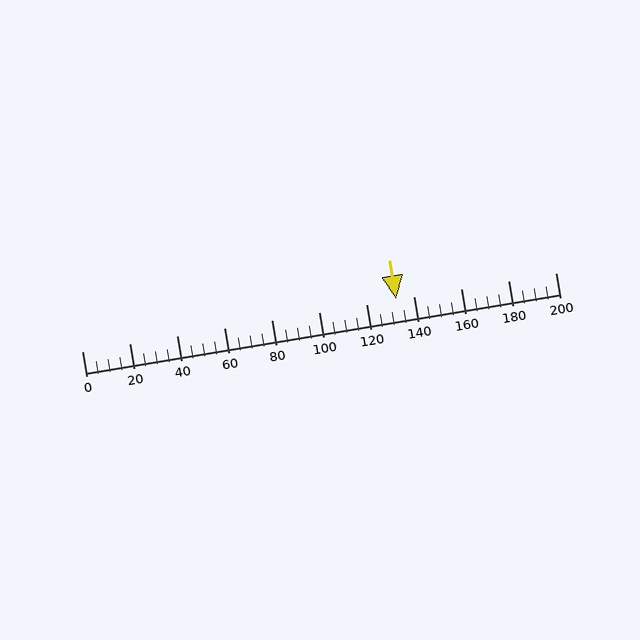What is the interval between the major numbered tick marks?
The major tick marks are spaced 20 units apart.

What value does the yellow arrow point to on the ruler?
The yellow arrow points to approximately 133.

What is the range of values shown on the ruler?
The ruler shows values from 0 to 200.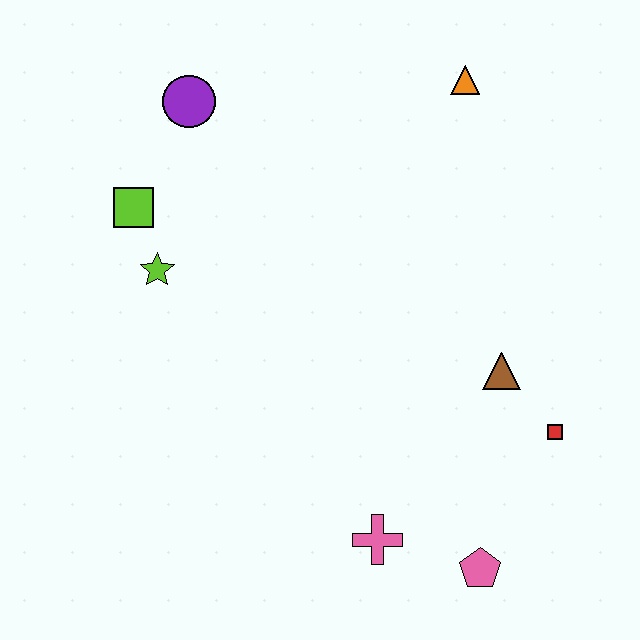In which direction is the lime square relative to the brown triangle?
The lime square is to the left of the brown triangle.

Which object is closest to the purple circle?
The lime square is closest to the purple circle.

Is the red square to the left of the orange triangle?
No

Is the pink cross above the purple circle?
No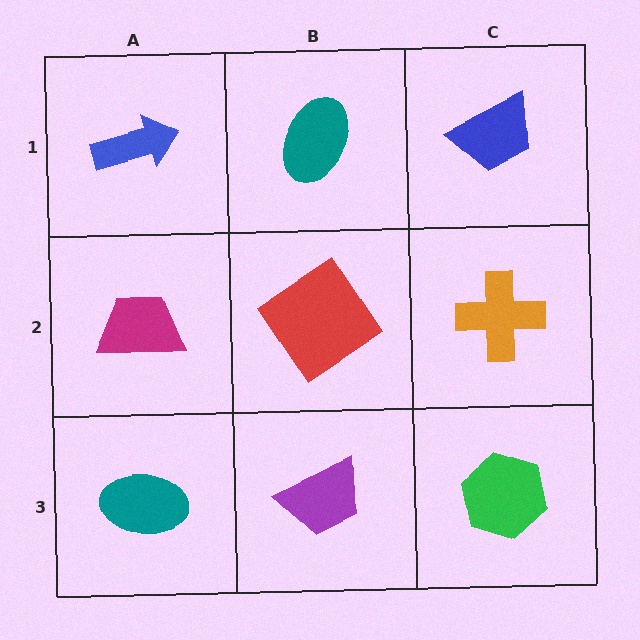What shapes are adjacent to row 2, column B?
A teal ellipse (row 1, column B), a purple trapezoid (row 3, column B), a magenta trapezoid (row 2, column A), an orange cross (row 2, column C).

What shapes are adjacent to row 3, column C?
An orange cross (row 2, column C), a purple trapezoid (row 3, column B).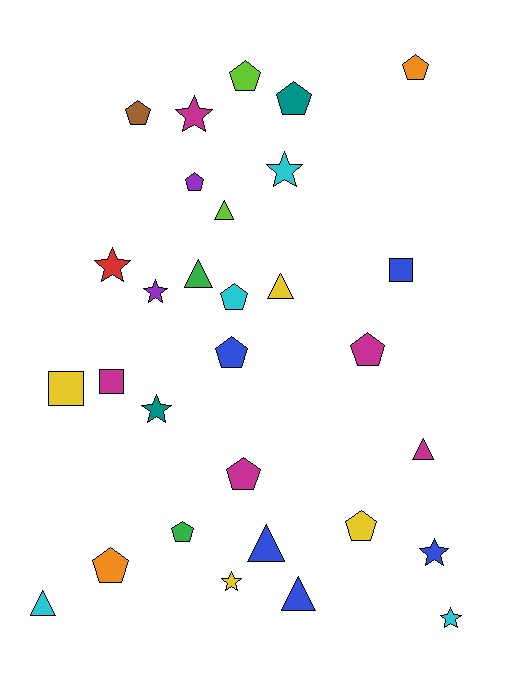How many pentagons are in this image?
There are 12 pentagons.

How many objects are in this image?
There are 30 objects.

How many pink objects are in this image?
There are no pink objects.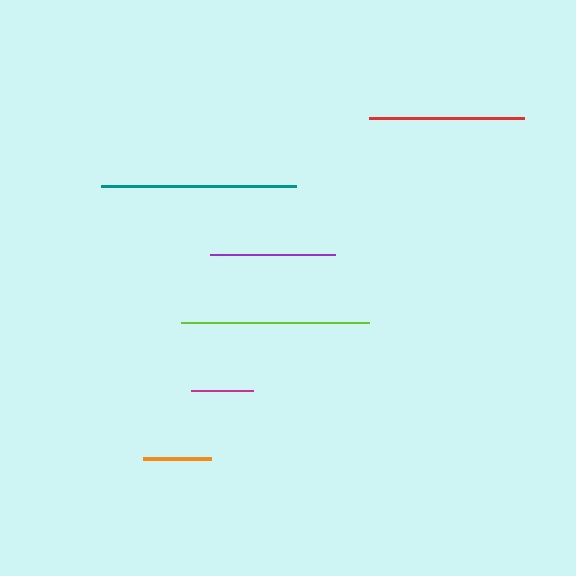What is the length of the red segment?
The red segment is approximately 155 pixels long.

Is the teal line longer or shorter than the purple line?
The teal line is longer than the purple line.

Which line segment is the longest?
The teal line is the longest at approximately 195 pixels.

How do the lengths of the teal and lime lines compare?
The teal and lime lines are approximately the same length.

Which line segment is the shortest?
The magenta line is the shortest at approximately 62 pixels.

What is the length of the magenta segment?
The magenta segment is approximately 62 pixels long.